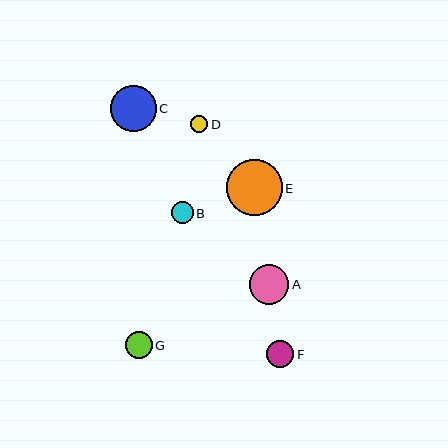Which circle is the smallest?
Circle D is the smallest with a size of approximately 17 pixels.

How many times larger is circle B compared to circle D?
Circle B is approximately 1.3 times the size of circle D.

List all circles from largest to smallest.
From largest to smallest: E, C, A, F, G, B, D.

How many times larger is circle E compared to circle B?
Circle E is approximately 2.6 times the size of circle B.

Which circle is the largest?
Circle E is the largest with a size of approximately 56 pixels.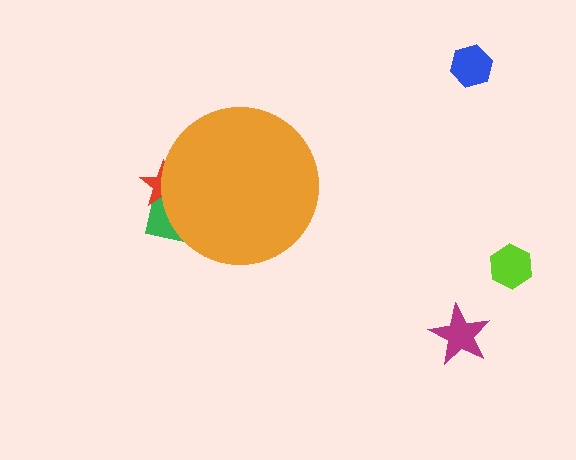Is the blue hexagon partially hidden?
No, the blue hexagon is fully visible.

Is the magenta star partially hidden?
No, the magenta star is fully visible.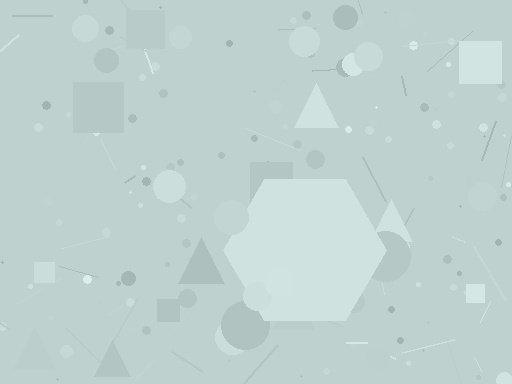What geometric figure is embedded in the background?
A hexagon is embedded in the background.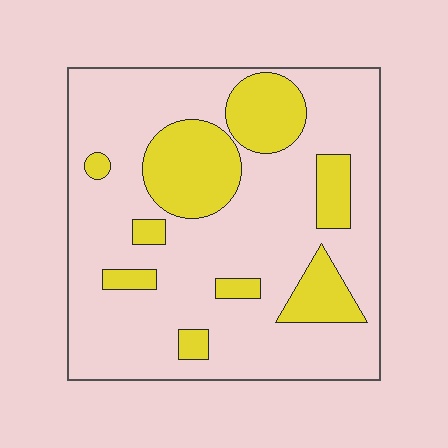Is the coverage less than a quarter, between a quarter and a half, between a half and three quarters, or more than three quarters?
Less than a quarter.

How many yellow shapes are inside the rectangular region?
9.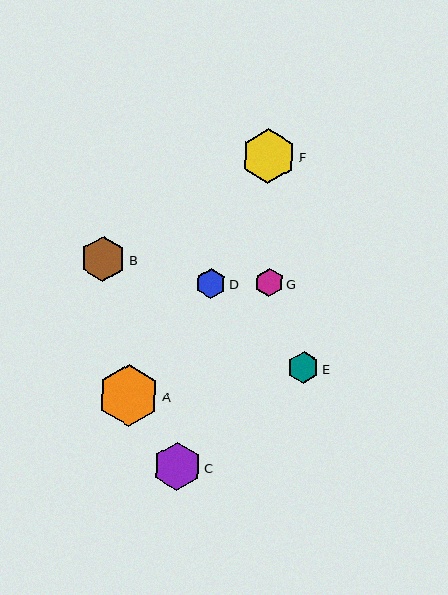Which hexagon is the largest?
Hexagon A is the largest with a size of approximately 62 pixels.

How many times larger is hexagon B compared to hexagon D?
Hexagon B is approximately 1.5 times the size of hexagon D.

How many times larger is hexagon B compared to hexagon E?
Hexagon B is approximately 1.4 times the size of hexagon E.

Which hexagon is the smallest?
Hexagon G is the smallest with a size of approximately 29 pixels.